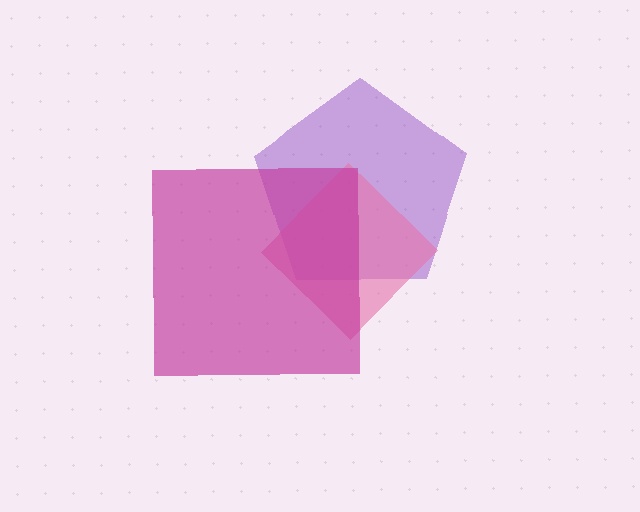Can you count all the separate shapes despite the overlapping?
Yes, there are 3 separate shapes.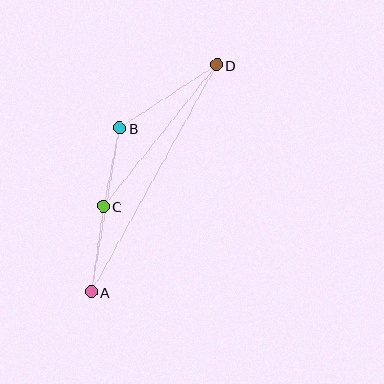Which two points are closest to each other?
Points B and C are closest to each other.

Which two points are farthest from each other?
Points A and D are farthest from each other.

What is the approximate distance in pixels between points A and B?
The distance between A and B is approximately 166 pixels.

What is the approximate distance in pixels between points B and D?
The distance between B and D is approximately 116 pixels.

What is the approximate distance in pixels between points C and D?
The distance between C and D is approximately 181 pixels.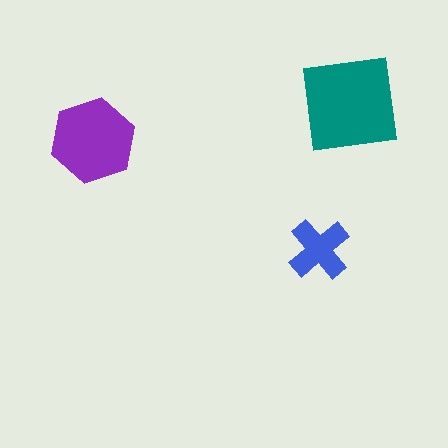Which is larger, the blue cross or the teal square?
The teal square.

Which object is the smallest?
The blue cross.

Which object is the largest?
The teal square.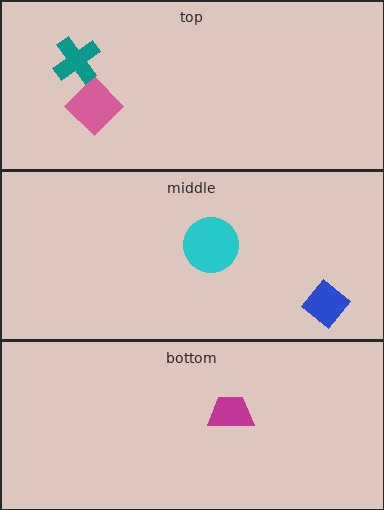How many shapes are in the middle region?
2.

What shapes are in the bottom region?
The magenta trapezoid.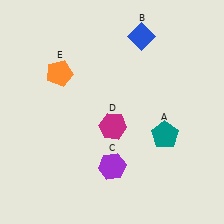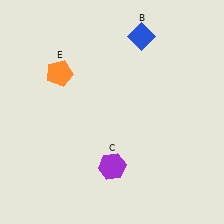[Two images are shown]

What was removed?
The teal pentagon (A), the magenta hexagon (D) were removed in Image 2.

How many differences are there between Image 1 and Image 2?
There are 2 differences between the two images.